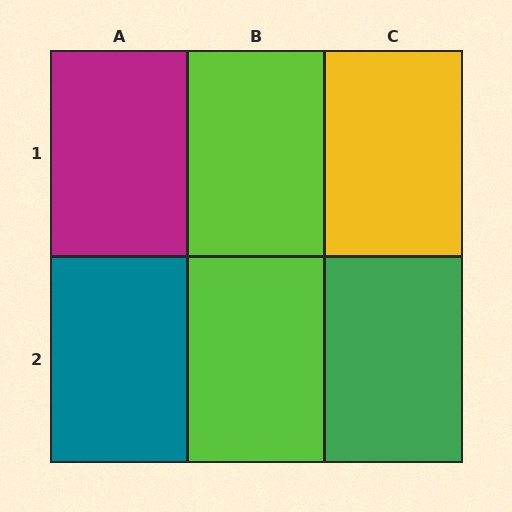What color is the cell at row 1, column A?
Magenta.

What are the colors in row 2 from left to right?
Teal, lime, green.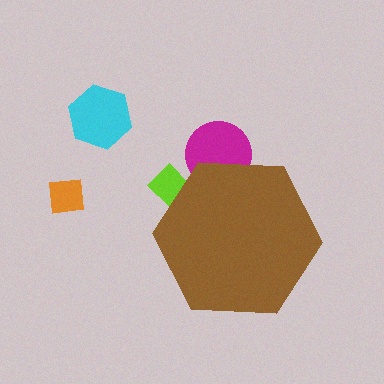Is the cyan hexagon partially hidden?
No, the cyan hexagon is fully visible.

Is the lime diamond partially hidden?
Yes, the lime diamond is partially hidden behind the brown hexagon.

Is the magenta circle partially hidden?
Yes, the magenta circle is partially hidden behind the brown hexagon.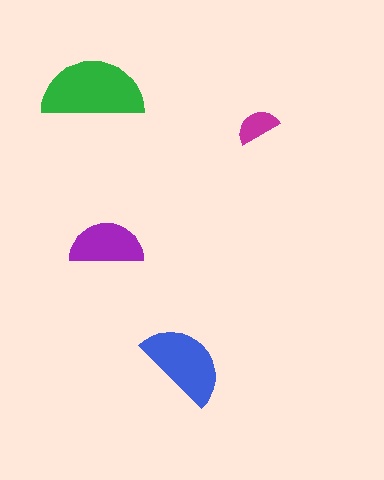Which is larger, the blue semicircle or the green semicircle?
The green one.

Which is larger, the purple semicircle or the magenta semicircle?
The purple one.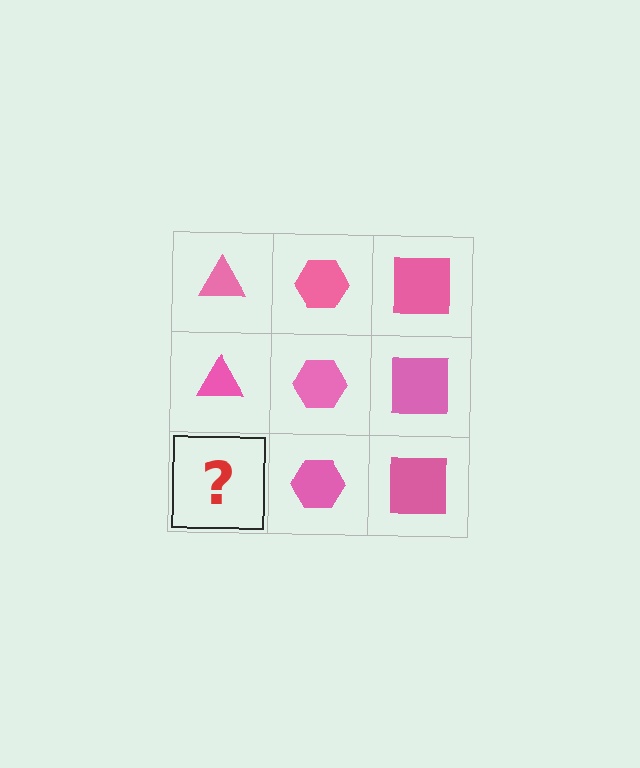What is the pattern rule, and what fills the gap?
The rule is that each column has a consistent shape. The gap should be filled with a pink triangle.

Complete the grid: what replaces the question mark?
The question mark should be replaced with a pink triangle.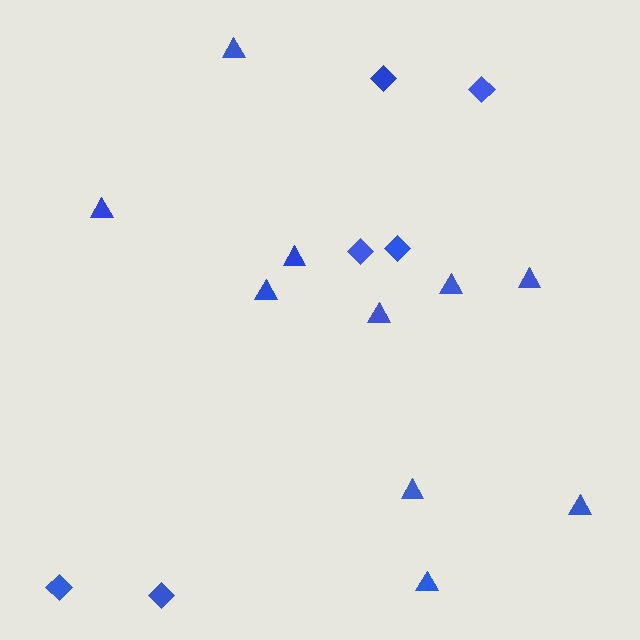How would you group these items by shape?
There are 2 groups: one group of diamonds (6) and one group of triangles (10).